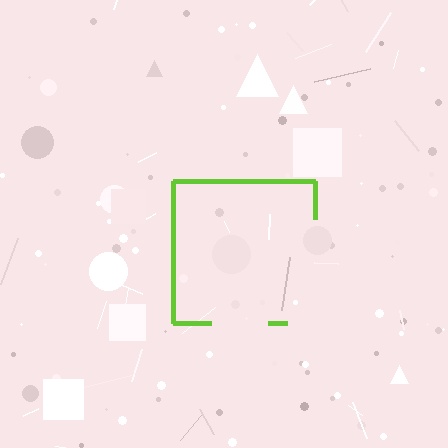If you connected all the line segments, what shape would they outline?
They would outline a square.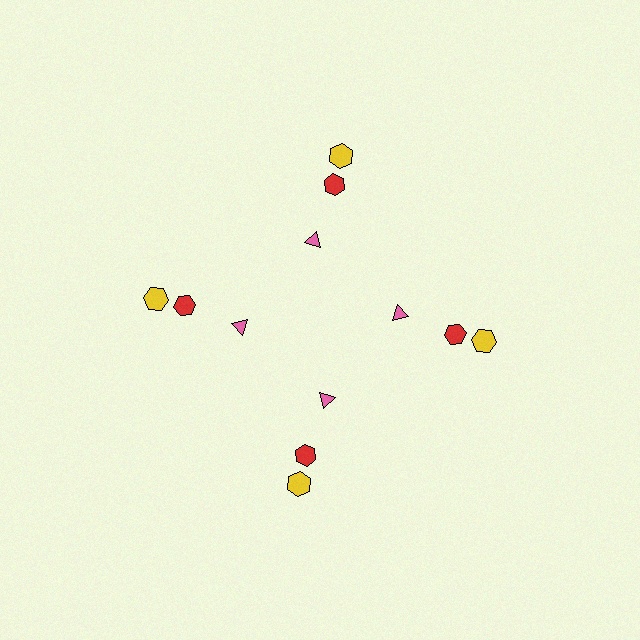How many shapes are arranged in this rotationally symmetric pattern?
There are 12 shapes, arranged in 4 groups of 3.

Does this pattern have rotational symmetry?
Yes, this pattern has 4-fold rotational symmetry. It looks the same after rotating 90 degrees around the center.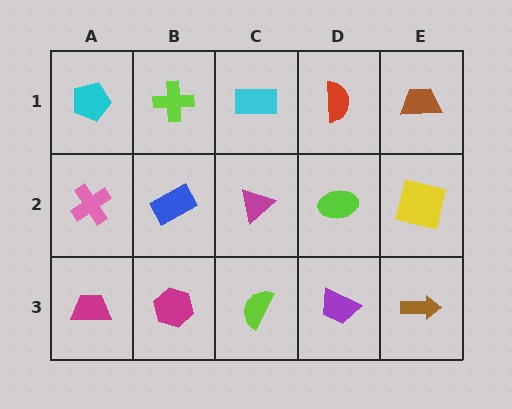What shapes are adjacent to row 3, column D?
A lime ellipse (row 2, column D), a lime semicircle (row 3, column C), a brown arrow (row 3, column E).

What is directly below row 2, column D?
A purple trapezoid.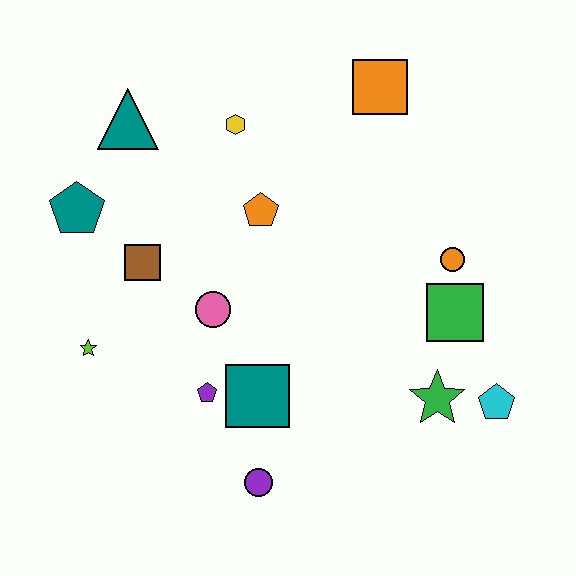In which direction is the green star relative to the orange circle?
The green star is below the orange circle.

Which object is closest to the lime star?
The brown square is closest to the lime star.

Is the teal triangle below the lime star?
No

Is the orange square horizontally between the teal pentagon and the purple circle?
No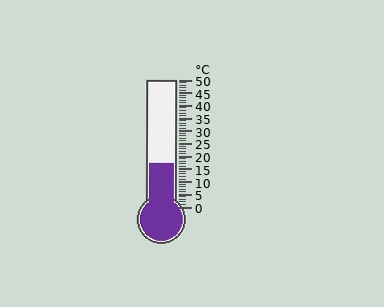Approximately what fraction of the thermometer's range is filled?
The thermometer is filled to approximately 35% of its range.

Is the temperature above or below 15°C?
The temperature is above 15°C.